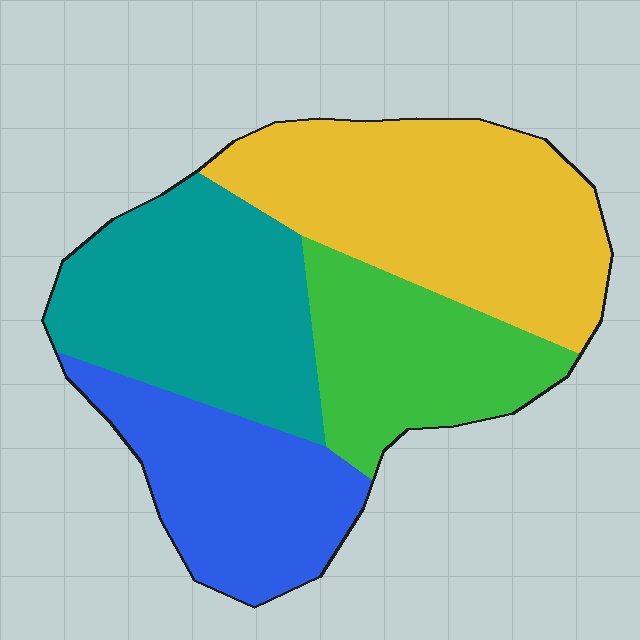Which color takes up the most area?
Yellow, at roughly 35%.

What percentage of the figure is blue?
Blue covers roughly 20% of the figure.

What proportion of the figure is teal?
Teal covers around 25% of the figure.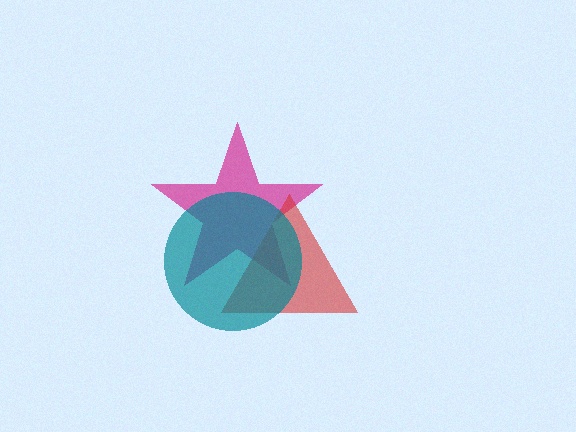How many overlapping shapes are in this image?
There are 3 overlapping shapes in the image.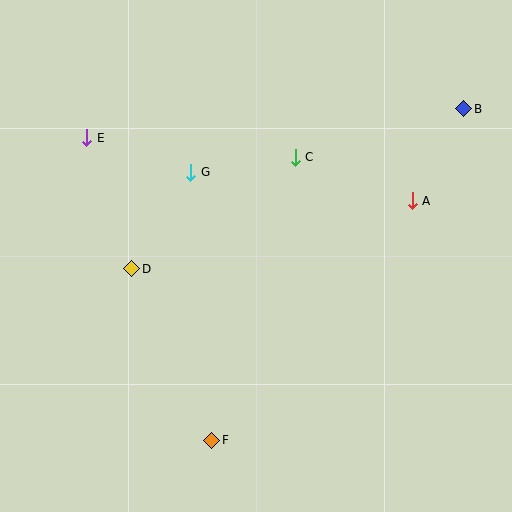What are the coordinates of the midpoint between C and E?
The midpoint between C and E is at (191, 147).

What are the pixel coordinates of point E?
Point E is at (87, 138).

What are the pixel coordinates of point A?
Point A is at (412, 201).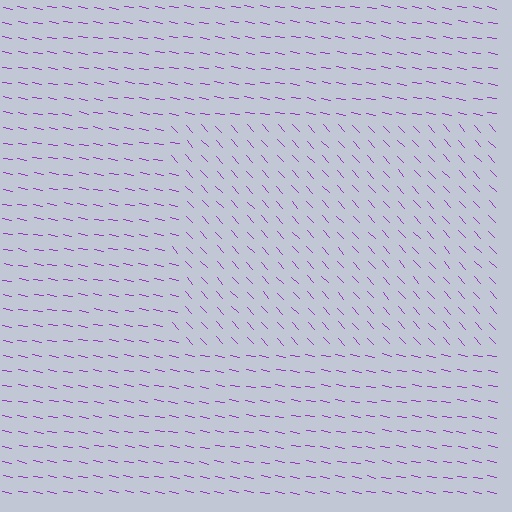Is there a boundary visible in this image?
Yes, there is a texture boundary formed by a change in line orientation.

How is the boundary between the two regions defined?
The boundary is defined purely by a change in line orientation (approximately 37 degrees difference). All lines are the same color and thickness.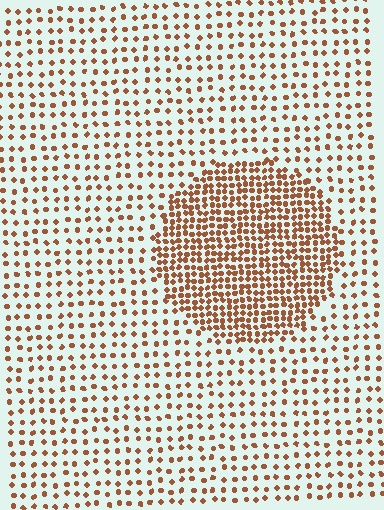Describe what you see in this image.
The image contains small brown elements arranged at two different densities. A circle-shaped region is visible where the elements are more densely packed than the surrounding area.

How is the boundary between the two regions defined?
The boundary is defined by a change in element density (approximately 2.4x ratio). All elements are the same color, size, and shape.